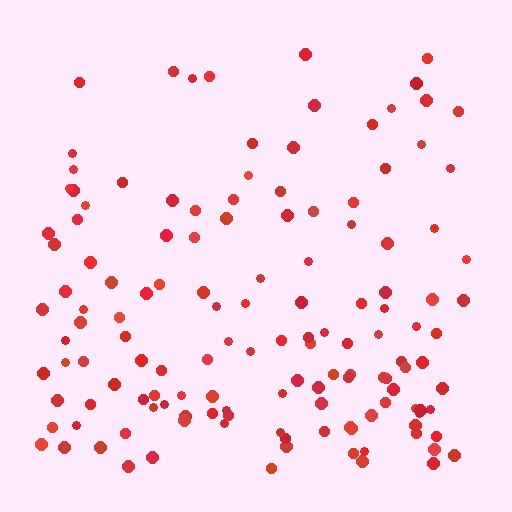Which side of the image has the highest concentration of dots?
The bottom.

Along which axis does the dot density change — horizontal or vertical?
Vertical.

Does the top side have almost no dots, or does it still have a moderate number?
Still a moderate number, just noticeably fewer than the bottom.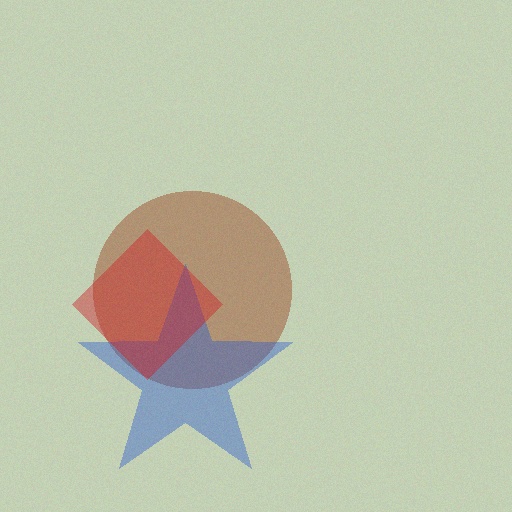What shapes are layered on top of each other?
The layered shapes are: a brown circle, a blue star, a red diamond.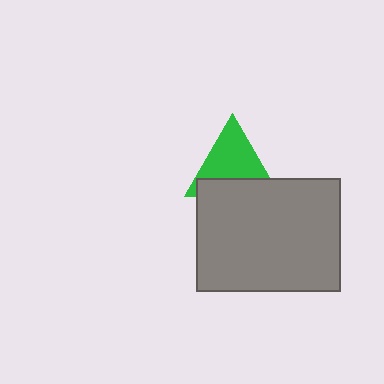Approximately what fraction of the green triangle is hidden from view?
Roughly 39% of the green triangle is hidden behind the gray rectangle.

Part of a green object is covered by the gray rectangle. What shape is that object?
It is a triangle.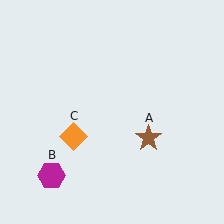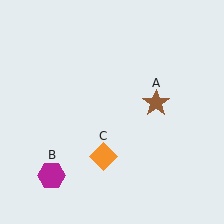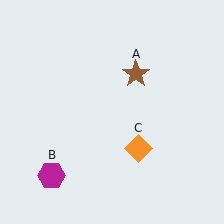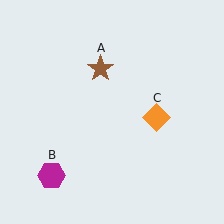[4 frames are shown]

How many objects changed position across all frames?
2 objects changed position: brown star (object A), orange diamond (object C).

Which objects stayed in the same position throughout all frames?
Magenta hexagon (object B) remained stationary.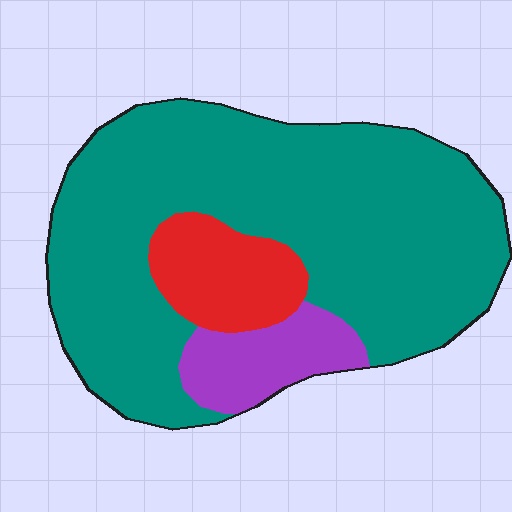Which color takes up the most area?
Teal, at roughly 75%.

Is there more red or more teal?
Teal.